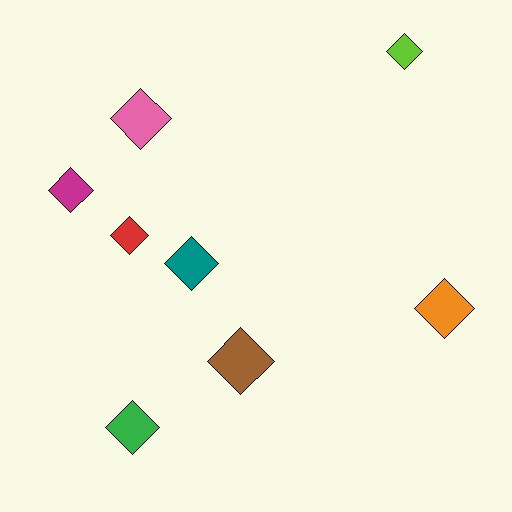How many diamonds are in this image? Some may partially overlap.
There are 8 diamonds.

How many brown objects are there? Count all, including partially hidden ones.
There is 1 brown object.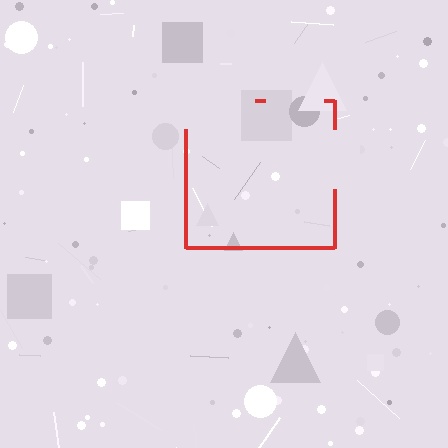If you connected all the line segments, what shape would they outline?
They would outline a square.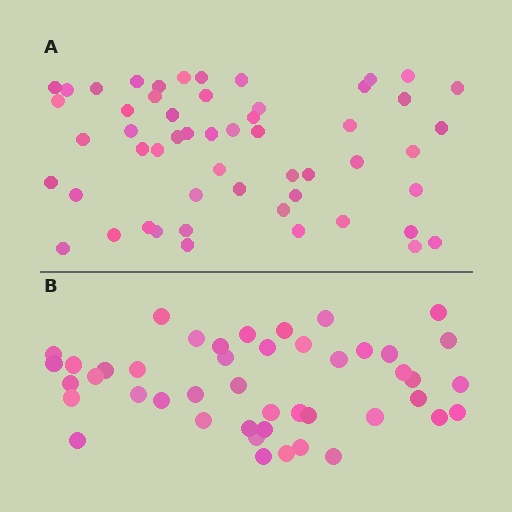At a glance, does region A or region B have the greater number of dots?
Region A (the top region) has more dots.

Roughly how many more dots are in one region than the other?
Region A has roughly 8 or so more dots than region B.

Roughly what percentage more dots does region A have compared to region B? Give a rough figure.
About 20% more.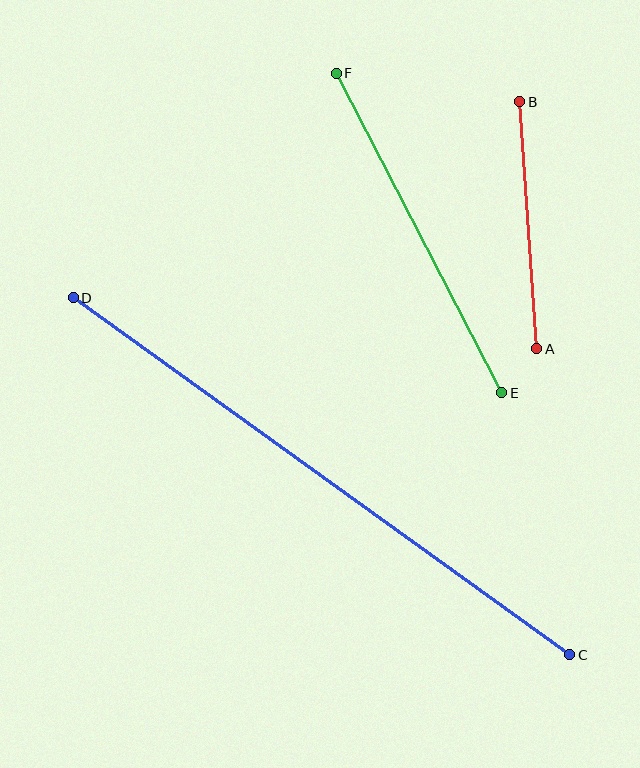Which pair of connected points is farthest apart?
Points C and D are farthest apart.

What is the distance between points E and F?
The distance is approximately 360 pixels.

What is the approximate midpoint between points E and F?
The midpoint is at approximately (419, 233) pixels.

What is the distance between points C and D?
The distance is approximately 611 pixels.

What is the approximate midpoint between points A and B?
The midpoint is at approximately (528, 225) pixels.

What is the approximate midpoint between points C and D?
The midpoint is at approximately (321, 476) pixels.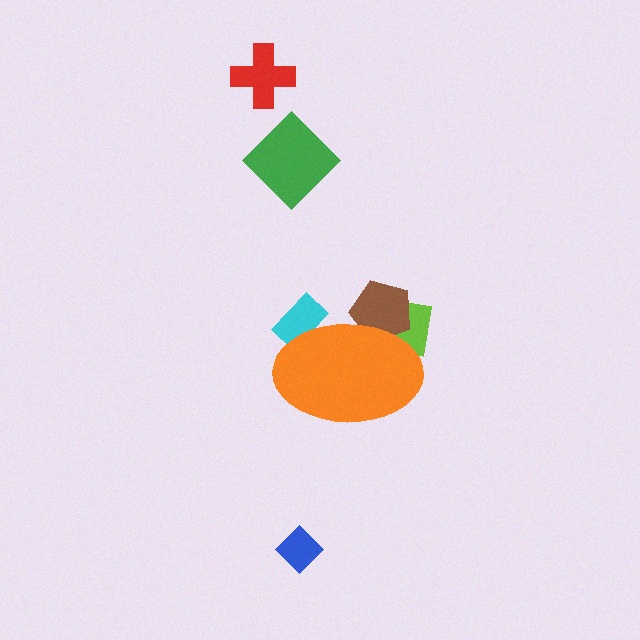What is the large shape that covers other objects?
An orange ellipse.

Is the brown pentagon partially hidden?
Yes, the brown pentagon is partially hidden behind the orange ellipse.